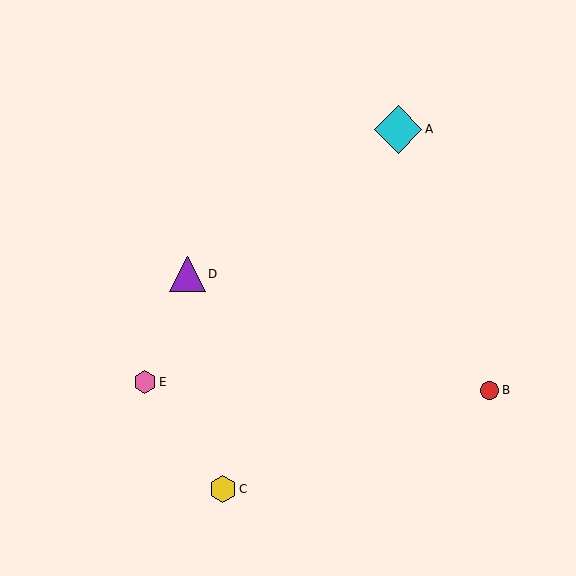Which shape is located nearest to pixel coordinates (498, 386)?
The red circle (labeled B) at (490, 390) is nearest to that location.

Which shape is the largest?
The cyan diamond (labeled A) is the largest.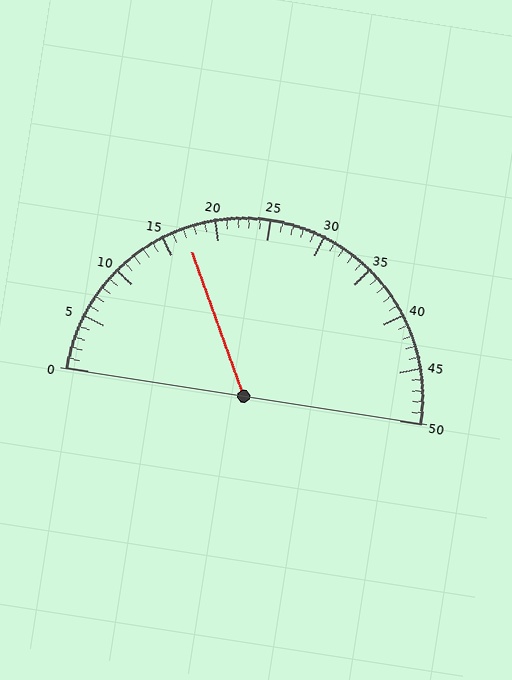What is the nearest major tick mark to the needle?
The nearest major tick mark is 15.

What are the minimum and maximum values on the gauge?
The gauge ranges from 0 to 50.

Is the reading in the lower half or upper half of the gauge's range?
The reading is in the lower half of the range (0 to 50).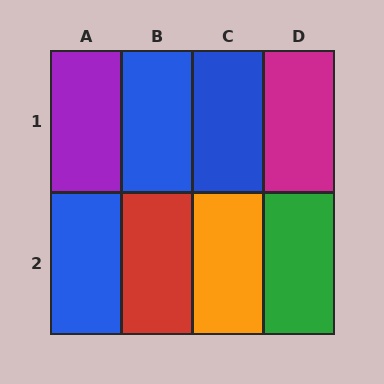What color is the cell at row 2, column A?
Blue.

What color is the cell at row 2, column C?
Orange.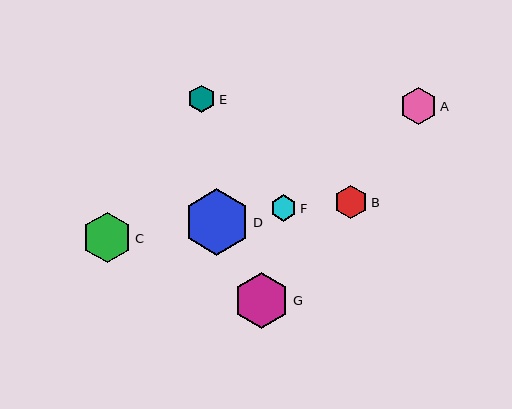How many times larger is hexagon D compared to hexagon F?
Hexagon D is approximately 2.5 times the size of hexagon F.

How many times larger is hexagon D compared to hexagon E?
Hexagon D is approximately 2.4 times the size of hexagon E.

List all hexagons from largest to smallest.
From largest to smallest: D, G, C, A, B, E, F.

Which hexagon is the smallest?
Hexagon F is the smallest with a size of approximately 26 pixels.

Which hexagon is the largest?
Hexagon D is the largest with a size of approximately 67 pixels.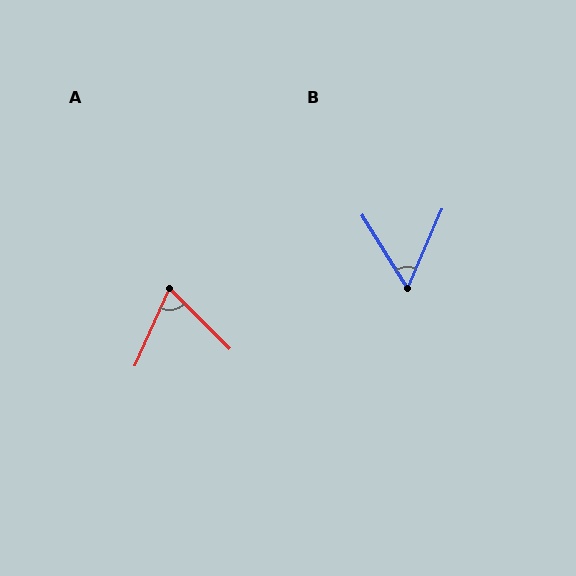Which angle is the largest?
A, at approximately 69 degrees.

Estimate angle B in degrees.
Approximately 55 degrees.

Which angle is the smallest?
B, at approximately 55 degrees.